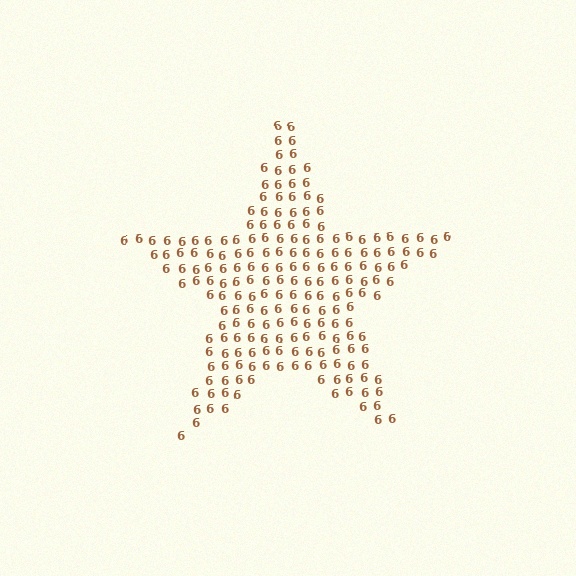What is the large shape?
The large shape is a star.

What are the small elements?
The small elements are digit 6's.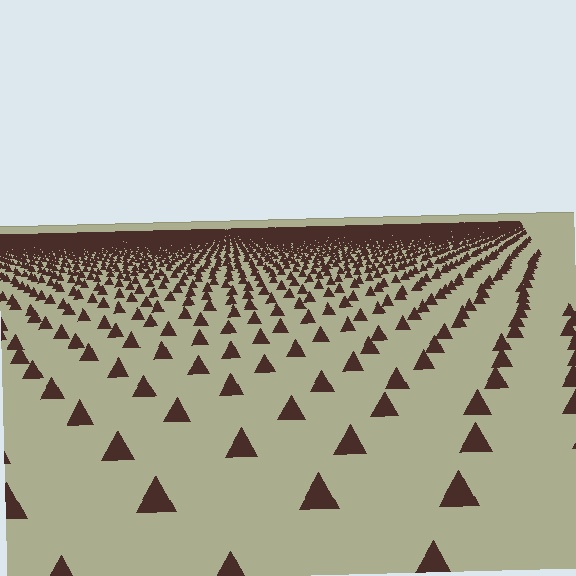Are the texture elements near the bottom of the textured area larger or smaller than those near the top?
Larger. Near the bottom, elements are closer to the viewer and appear at a bigger on-screen size.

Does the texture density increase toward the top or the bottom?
Density increases toward the top.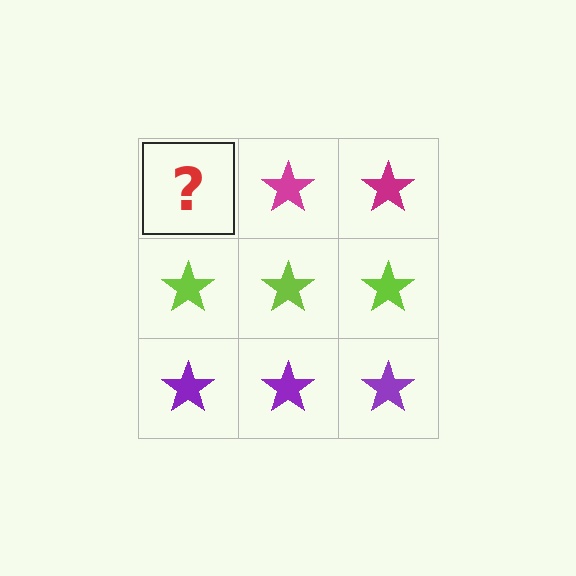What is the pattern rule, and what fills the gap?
The rule is that each row has a consistent color. The gap should be filled with a magenta star.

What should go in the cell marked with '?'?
The missing cell should contain a magenta star.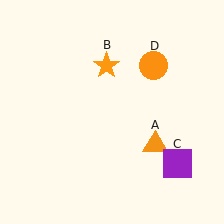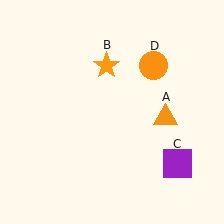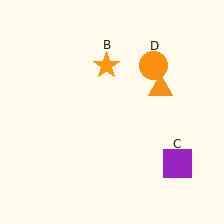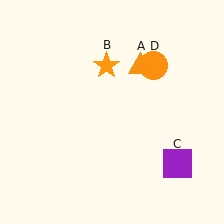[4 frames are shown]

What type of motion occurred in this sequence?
The orange triangle (object A) rotated counterclockwise around the center of the scene.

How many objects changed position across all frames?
1 object changed position: orange triangle (object A).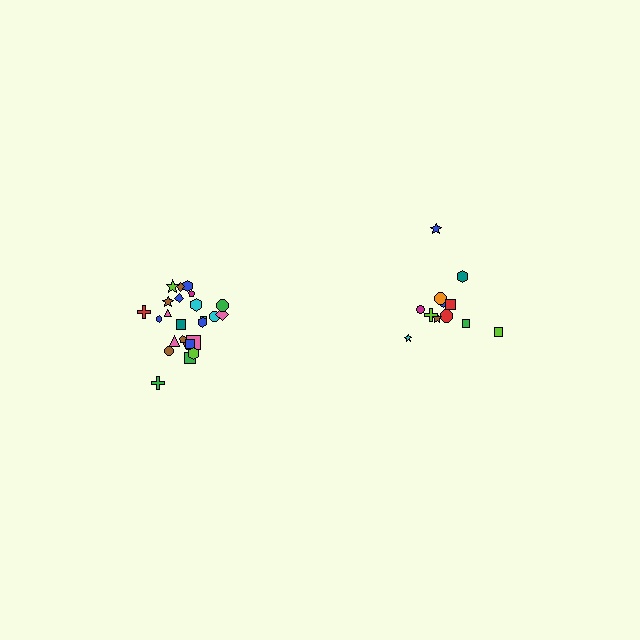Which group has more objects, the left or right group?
The left group.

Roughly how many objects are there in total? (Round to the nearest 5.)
Roughly 35 objects in total.